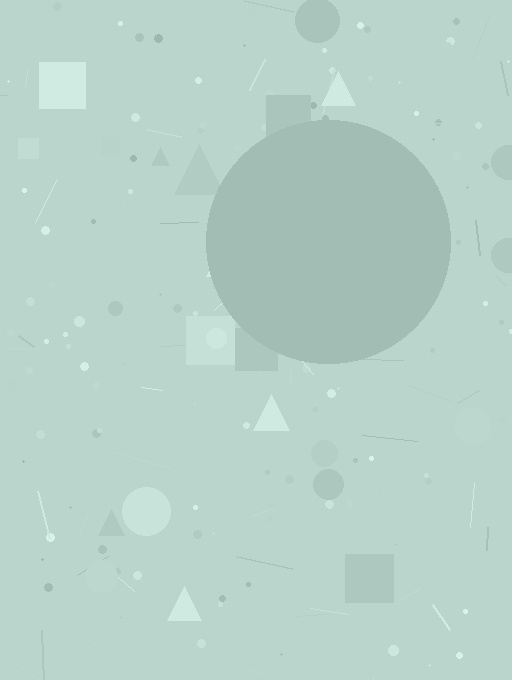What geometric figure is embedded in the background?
A circle is embedded in the background.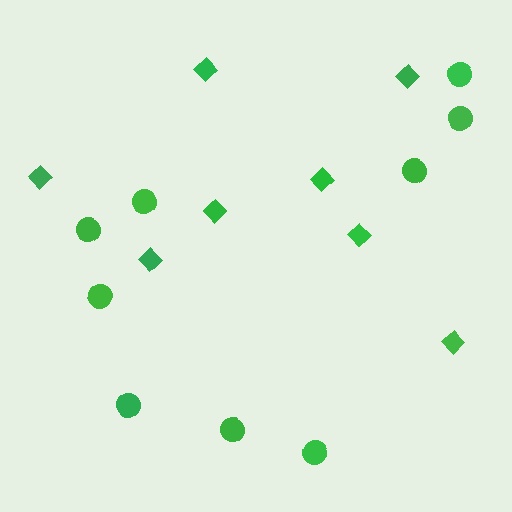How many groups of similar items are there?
There are 2 groups: one group of circles (9) and one group of diamonds (8).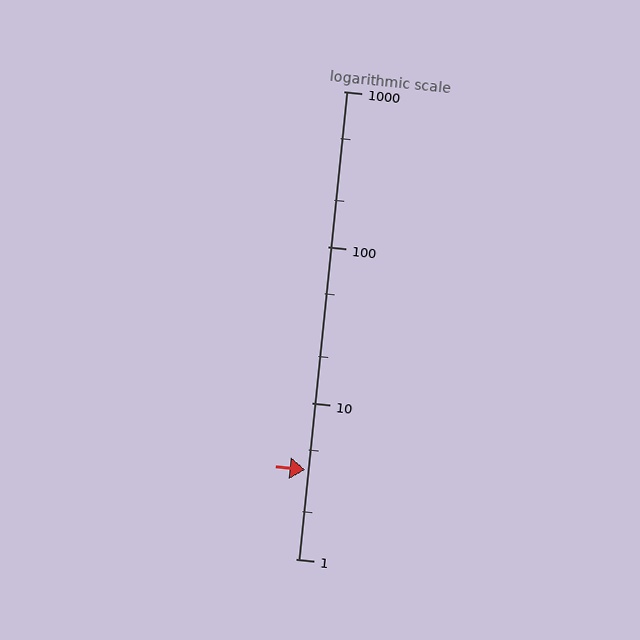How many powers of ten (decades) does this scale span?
The scale spans 3 decades, from 1 to 1000.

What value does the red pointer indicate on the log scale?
The pointer indicates approximately 3.7.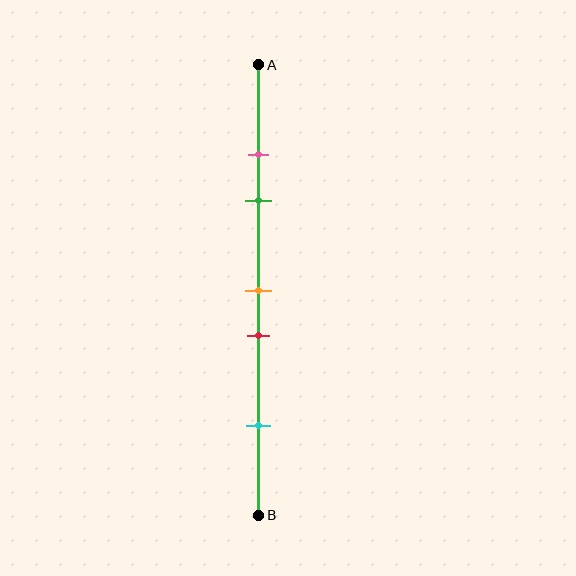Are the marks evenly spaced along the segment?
No, the marks are not evenly spaced.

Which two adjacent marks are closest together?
The pink and green marks are the closest adjacent pair.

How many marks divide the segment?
There are 5 marks dividing the segment.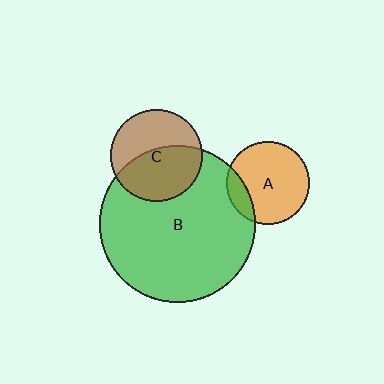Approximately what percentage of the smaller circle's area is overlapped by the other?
Approximately 55%.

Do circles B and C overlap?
Yes.